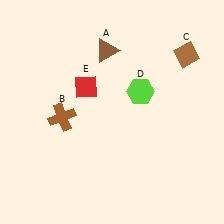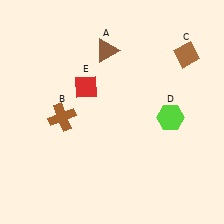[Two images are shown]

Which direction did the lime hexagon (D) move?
The lime hexagon (D) moved right.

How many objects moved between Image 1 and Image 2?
1 object moved between the two images.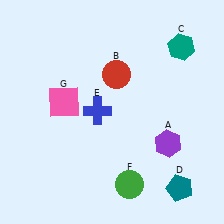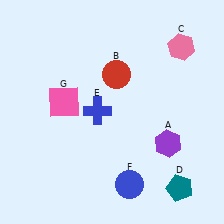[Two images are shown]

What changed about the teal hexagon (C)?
In Image 1, C is teal. In Image 2, it changed to pink.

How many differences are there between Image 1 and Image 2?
There are 2 differences between the two images.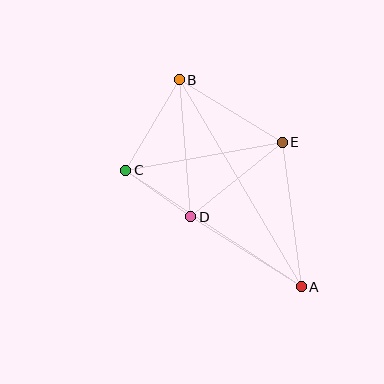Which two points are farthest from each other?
Points A and B are farthest from each other.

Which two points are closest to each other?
Points C and D are closest to each other.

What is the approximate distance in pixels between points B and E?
The distance between B and E is approximately 120 pixels.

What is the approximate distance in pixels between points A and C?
The distance between A and C is approximately 211 pixels.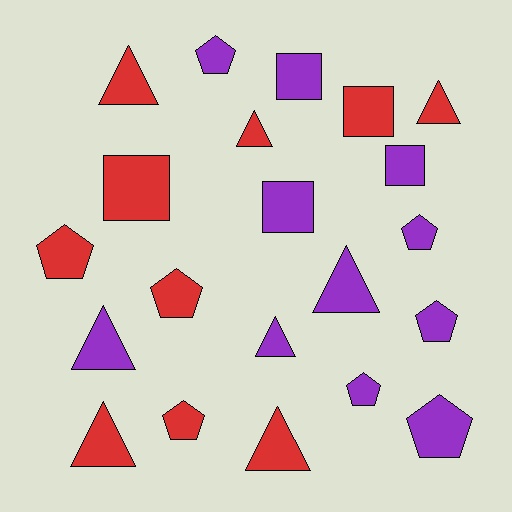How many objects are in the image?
There are 21 objects.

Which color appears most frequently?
Purple, with 11 objects.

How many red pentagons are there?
There are 3 red pentagons.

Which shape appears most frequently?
Pentagon, with 8 objects.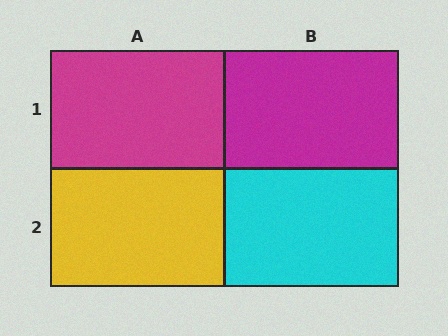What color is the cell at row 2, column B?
Cyan.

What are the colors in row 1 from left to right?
Magenta, magenta.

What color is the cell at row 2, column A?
Yellow.